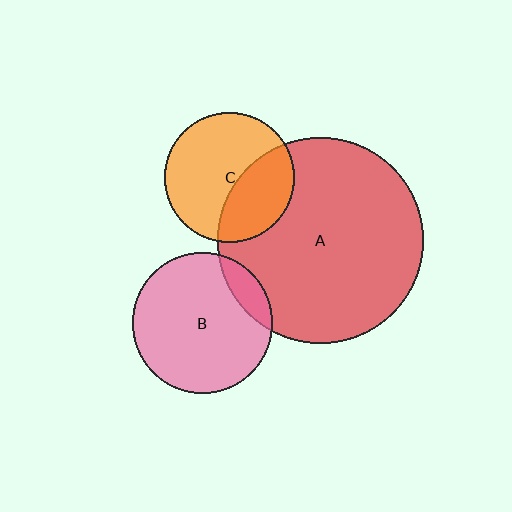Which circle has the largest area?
Circle A (red).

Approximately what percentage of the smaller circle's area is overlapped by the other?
Approximately 10%.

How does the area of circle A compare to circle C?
Approximately 2.5 times.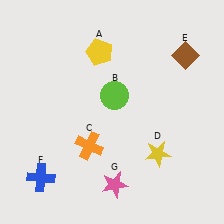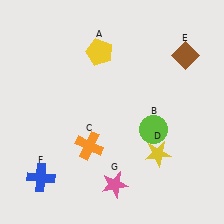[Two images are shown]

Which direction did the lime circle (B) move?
The lime circle (B) moved right.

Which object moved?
The lime circle (B) moved right.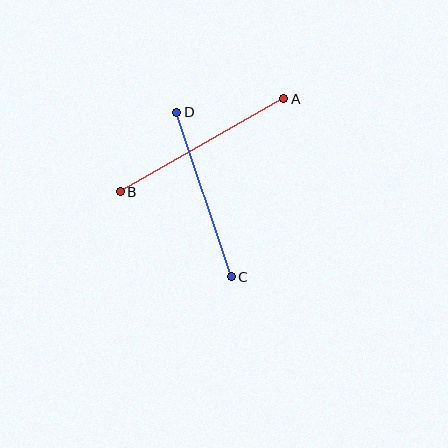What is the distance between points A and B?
The distance is approximately 188 pixels.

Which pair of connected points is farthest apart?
Points A and B are farthest apart.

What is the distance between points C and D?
The distance is approximately 173 pixels.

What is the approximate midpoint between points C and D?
The midpoint is at approximately (204, 195) pixels.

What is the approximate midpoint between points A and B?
The midpoint is at approximately (202, 145) pixels.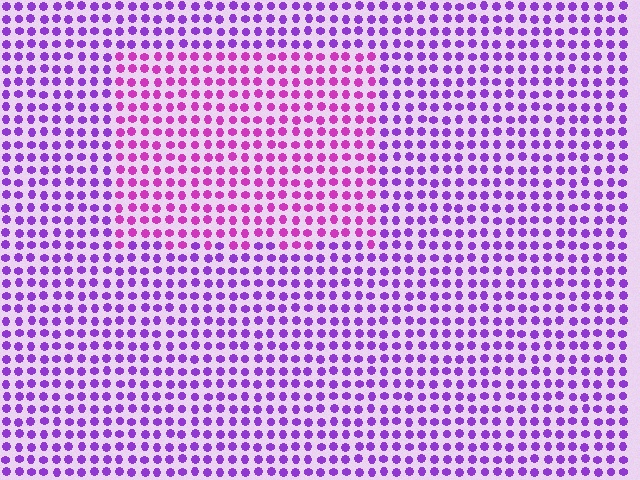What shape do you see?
I see a rectangle.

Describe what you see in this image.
The image is filled with small purple elements in a uniform arrangement. A rectangle-shaped region is visible where the elements are tinted to a slightly different hue, forming a subtle color boundary.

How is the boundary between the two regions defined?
The boundary is defined purely by a slight shift in hue (about 33 degrees). Spacing, size, and orientation are identical on both sides.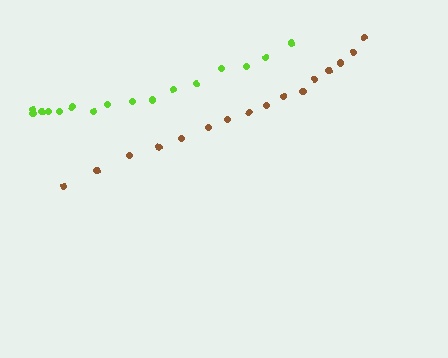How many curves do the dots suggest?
There are 2 distinct paths.